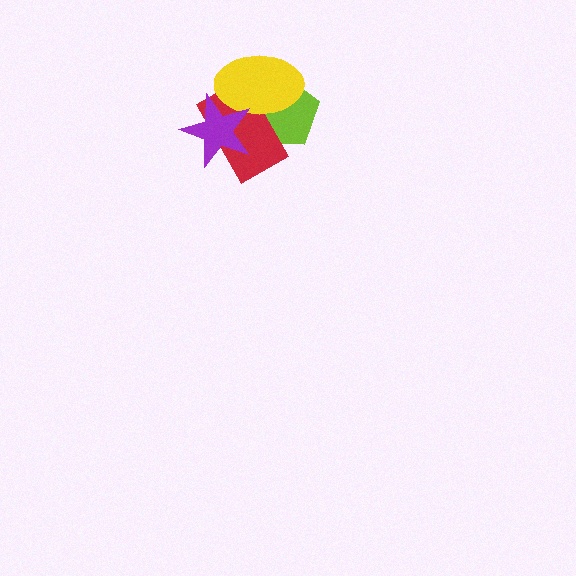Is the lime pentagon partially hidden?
Yes, it is partially covered by another shape.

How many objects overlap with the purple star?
3 objects overlap with the purple star.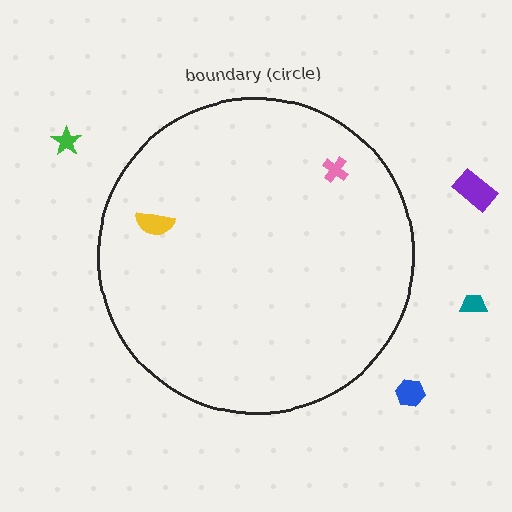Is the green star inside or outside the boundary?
Outside.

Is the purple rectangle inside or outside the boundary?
Outside.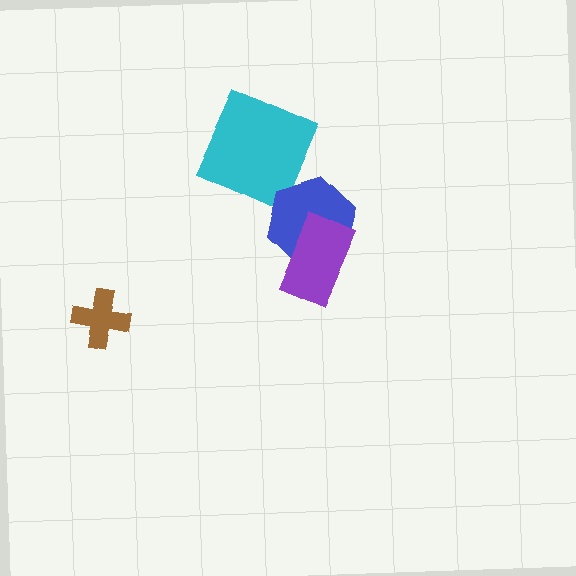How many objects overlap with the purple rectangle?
1 object overlaps with the purple rectangle.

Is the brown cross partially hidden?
No, no other shape covers it.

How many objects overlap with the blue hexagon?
1 object overlaps with the blue hexagon.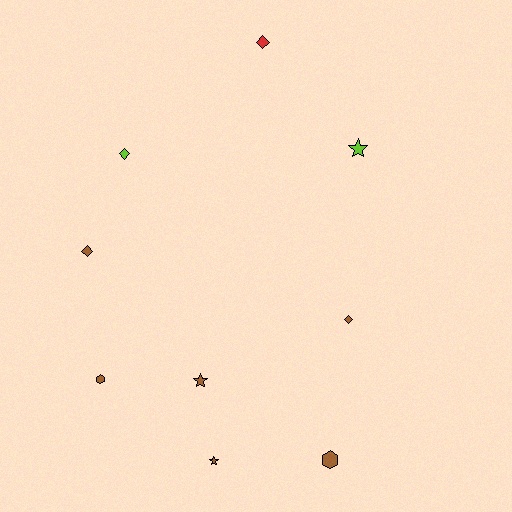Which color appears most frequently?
Brown, with 6 objects.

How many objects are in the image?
There are 9 objects.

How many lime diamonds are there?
There is 1 lime diamond.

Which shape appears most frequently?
Diamond, with 4 objects.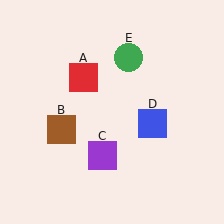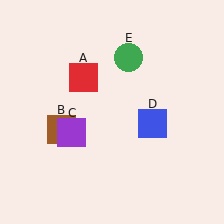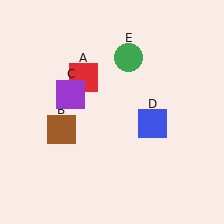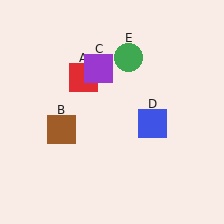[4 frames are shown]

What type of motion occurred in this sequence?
The purple square (object C) rotated clockwise around the center of the scene.